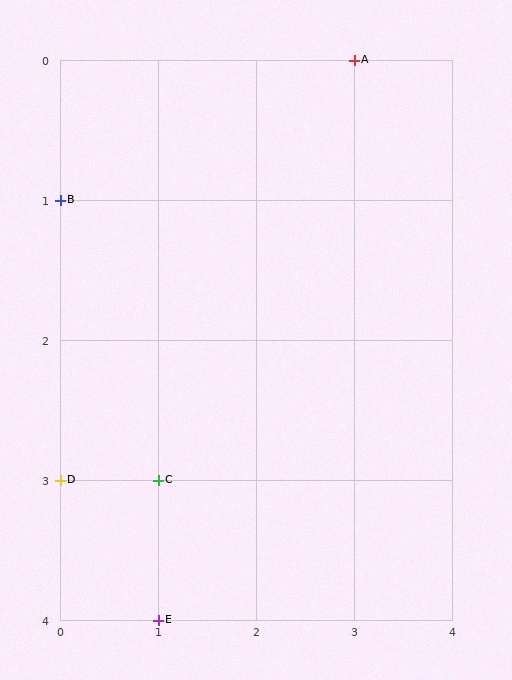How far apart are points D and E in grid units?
Points D and E are 1 column and 1 row apart (about 1.4 grid units diagonally).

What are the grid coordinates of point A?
Point A is at grid coordinates (3, 0).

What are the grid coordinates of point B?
Point B is at grid coordinates (0, 1).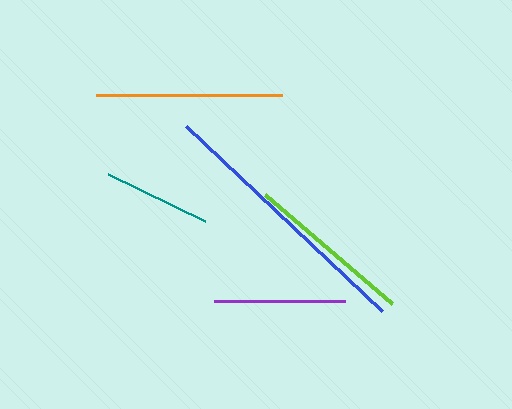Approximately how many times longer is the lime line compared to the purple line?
The lime line is approximately 1.3 times the length of the purple line.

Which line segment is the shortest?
The teal line is the shortest at approximately 108 pixels.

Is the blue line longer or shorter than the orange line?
The blue line is longer than the orange line.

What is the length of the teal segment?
The teal segment is approximately 108 pixels long.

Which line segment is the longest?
The blue line is the longest at approximately 270 pixels.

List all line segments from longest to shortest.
From longest to shortest: blue, orange, lime, purple, teal.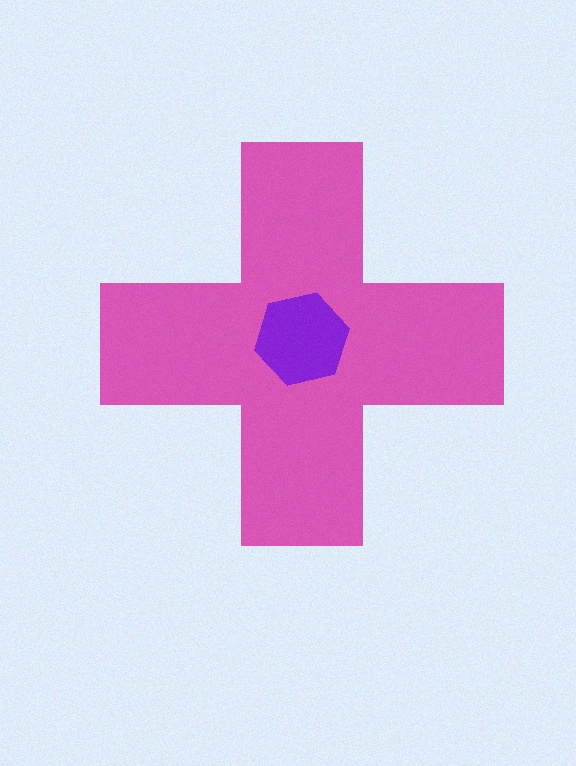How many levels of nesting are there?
2.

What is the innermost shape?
The purple hexagon.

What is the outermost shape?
The pink cross.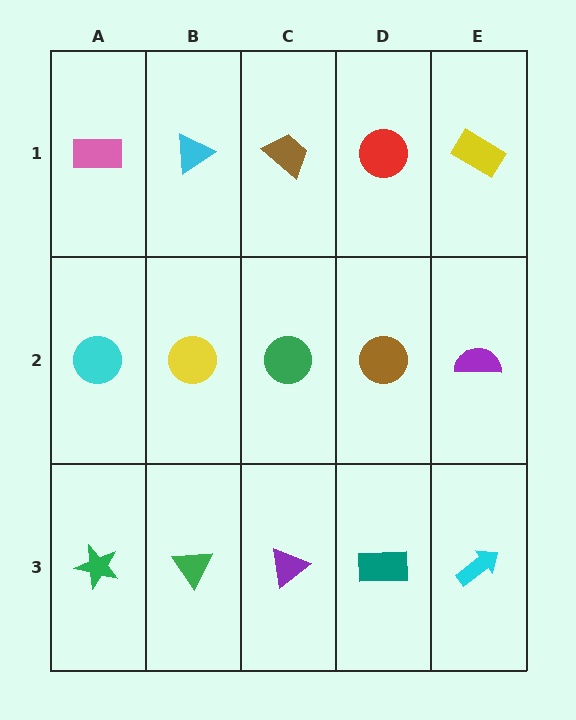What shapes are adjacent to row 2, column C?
A brown trapezoid (row 1, column C), a purple triangle (row 3, column C), a yellow circle (row 2, column B), a brown circle (row 2, column D).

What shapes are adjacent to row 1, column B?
A yellow circle (row 2, column B), a pink rectangle (row 1, column A), a brown trapezoid (row 1, column C).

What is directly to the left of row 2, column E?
A brown circle.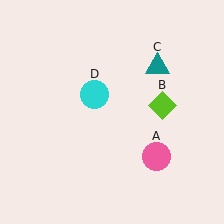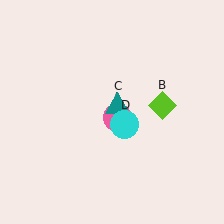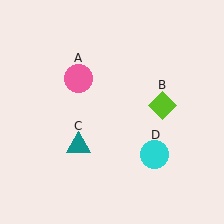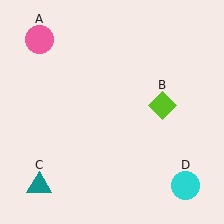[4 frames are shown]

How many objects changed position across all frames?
3 objects changed position: pink circle (object A), teal triangle (object C), cyan circle (object D).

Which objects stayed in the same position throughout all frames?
Lime diamond (object B) remained stationary.